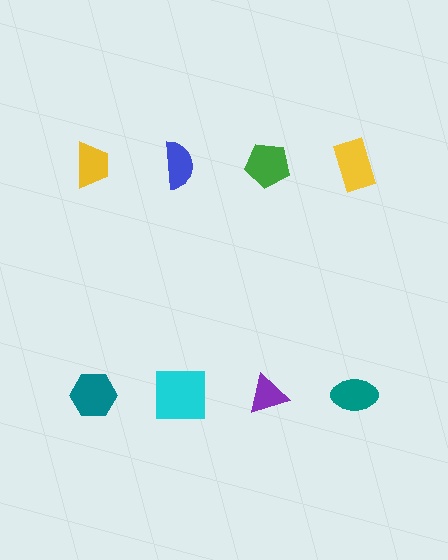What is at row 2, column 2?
A cyan square.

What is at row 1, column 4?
A yellow rectangle.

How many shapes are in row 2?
4 shapes.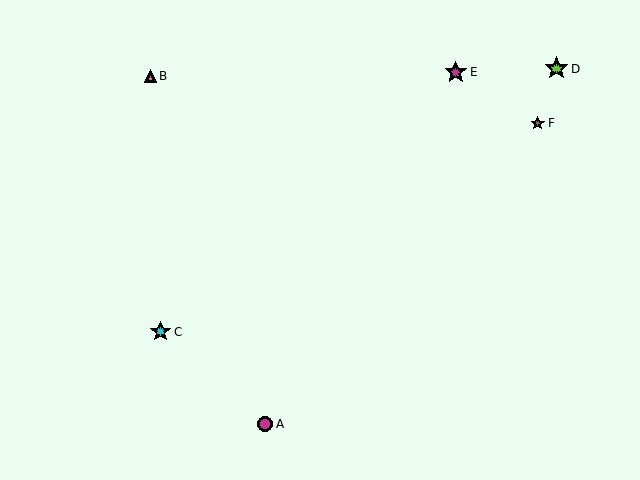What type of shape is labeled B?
Shape B is a pink triangle.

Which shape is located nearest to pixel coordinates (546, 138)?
The brown star (labeled F) at (538, 123) is nearest to that location.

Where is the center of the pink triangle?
The center of the pink triangle is at (150, 76).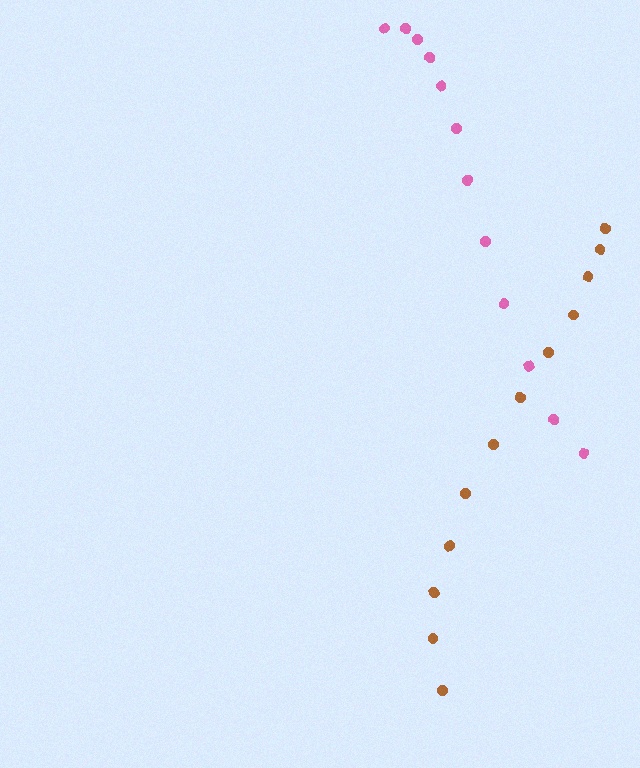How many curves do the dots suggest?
There are 2 distinct paths.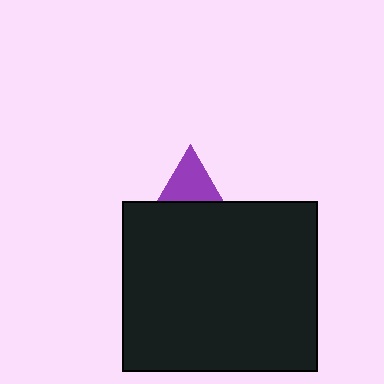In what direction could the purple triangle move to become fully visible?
The purple triangle could move up. That would shift it out from behind the black rectangle entirely.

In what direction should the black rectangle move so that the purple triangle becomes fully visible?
The black rectangle should move down. That is the shortest direction to clear the overlap and leave the purple triangle fully visible.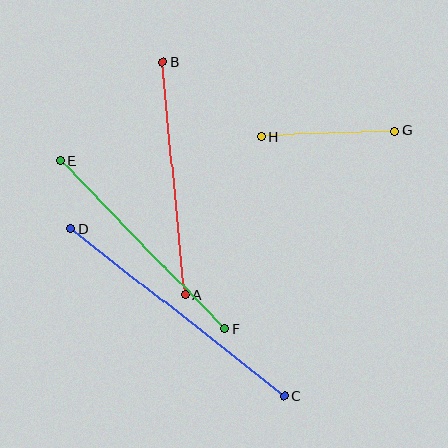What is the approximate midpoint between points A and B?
The midpoint is at approximately (174, 179) pixels.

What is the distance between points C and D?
The distance is approximately 271 pixels.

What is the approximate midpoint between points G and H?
The midpoint is at approximately (328, 133) pixels.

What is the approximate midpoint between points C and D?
The midpoint is at approximately (178, 313) pixels.